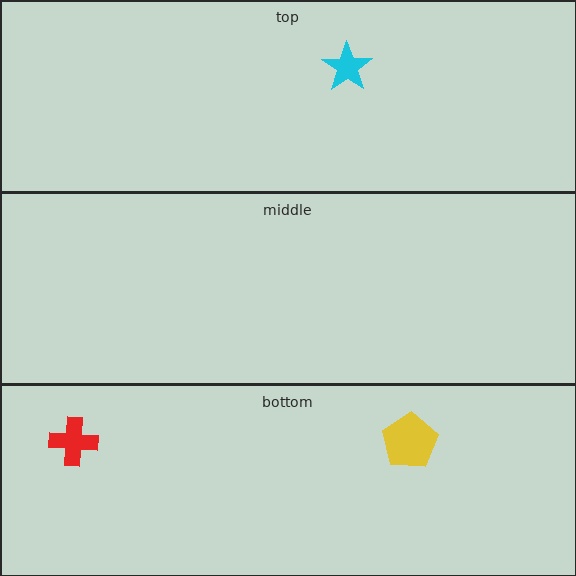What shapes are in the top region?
The cyan star.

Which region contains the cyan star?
The top region.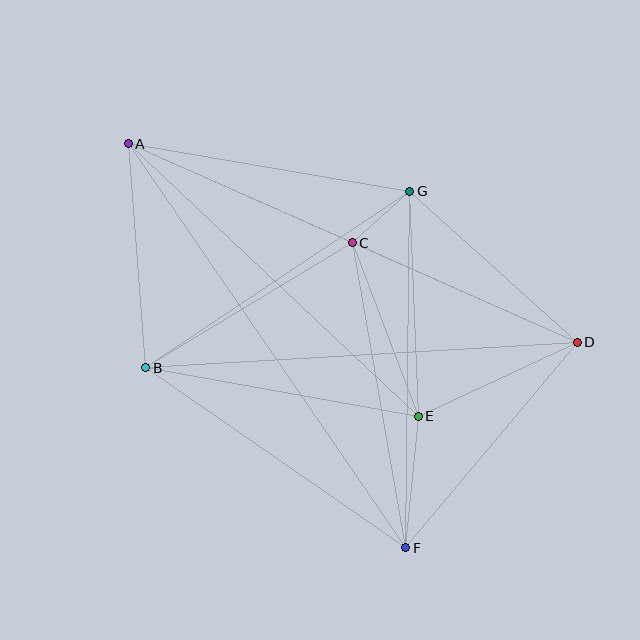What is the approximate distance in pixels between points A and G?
The distance between A and G is approximately 285 pixels.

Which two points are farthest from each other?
Points A and D are farthest from each other.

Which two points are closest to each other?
Points C and G are closest to each other.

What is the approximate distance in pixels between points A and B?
The distance between A and B is approximately 225 pixels.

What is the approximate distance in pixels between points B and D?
The distance between B and D is approximately 432 pixels.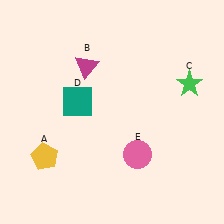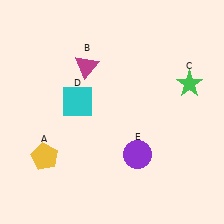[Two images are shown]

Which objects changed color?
D changed from teal to cyan. E changed from pink to purple.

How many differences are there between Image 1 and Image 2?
There are 2 differences between the two images.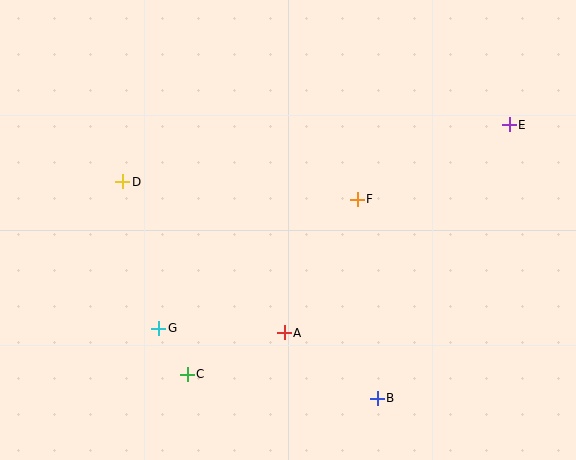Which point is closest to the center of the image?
Point F at (357, 199) is closest to the center.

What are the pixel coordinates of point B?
Point B is at (377, 398).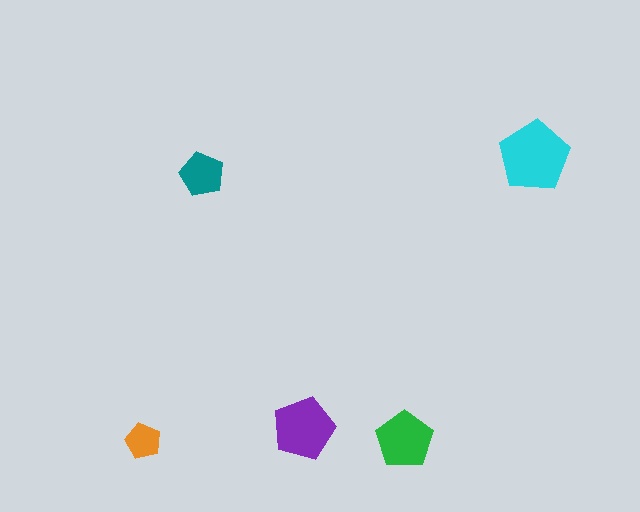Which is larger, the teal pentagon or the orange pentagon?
The teal one.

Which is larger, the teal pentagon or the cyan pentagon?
The cyan one.